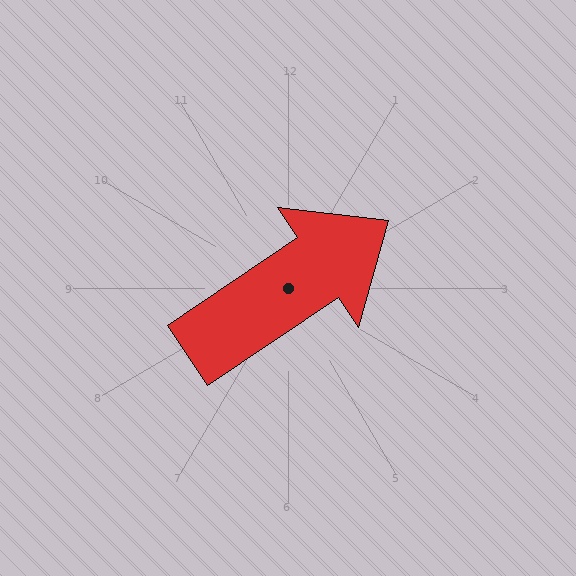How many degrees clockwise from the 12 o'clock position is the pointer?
Approximately 56 degrees.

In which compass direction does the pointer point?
Northeast.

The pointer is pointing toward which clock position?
Roughly 2 o'clock.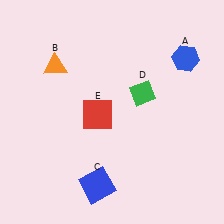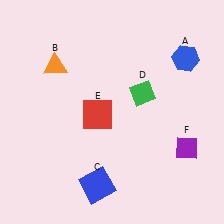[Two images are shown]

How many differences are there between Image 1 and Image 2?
There is 1 difference between the two images.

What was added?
A purple diamond (F) was added in Image 2.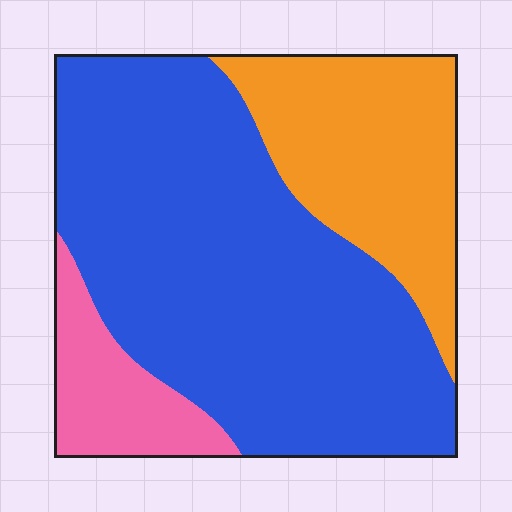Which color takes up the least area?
Pink, at roughly 10%.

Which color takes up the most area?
Blue, at roughly 65%.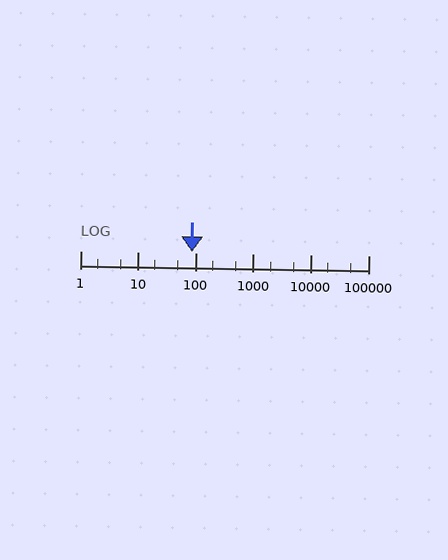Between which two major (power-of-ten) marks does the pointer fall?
The pointer is between 10 and 100.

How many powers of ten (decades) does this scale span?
The scale spans 5 decades, from 1 to 100000.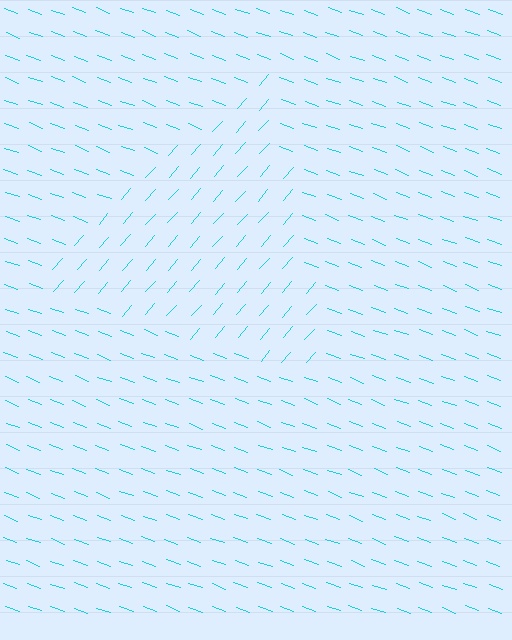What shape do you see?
I see a triangle.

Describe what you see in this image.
The image is filled with small cyan line segments. A triangle region in the image has lines oriented differently from the surrounding lines, creating a visible texture boundary.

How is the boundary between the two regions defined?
The boundary is defined purely by a change in line orientation (approximately 70 degrees difference). All lines are the same color and thickness.